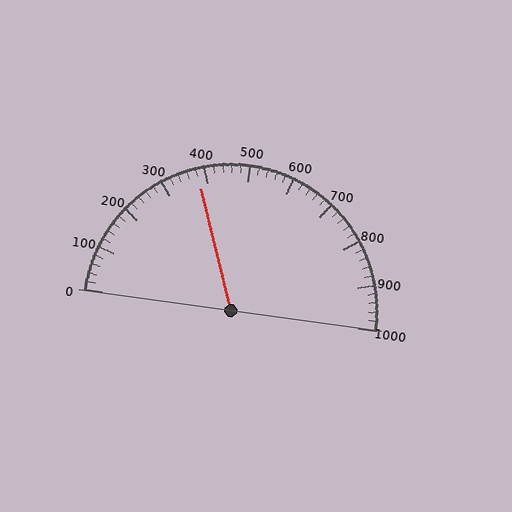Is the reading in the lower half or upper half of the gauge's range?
The reading is in the lower half of the range (0 to 1000).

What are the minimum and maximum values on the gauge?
The gauge ranges from 0 to 1000.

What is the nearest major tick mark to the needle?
The nearest major tick mark is 400.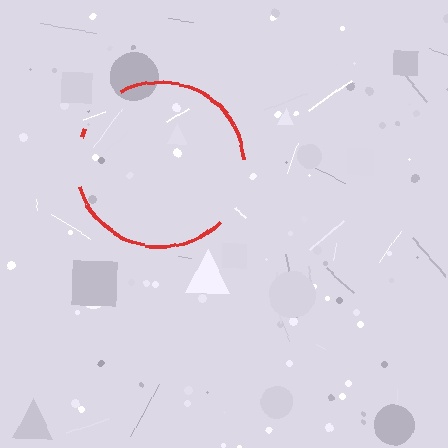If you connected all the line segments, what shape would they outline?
They would outline a circle.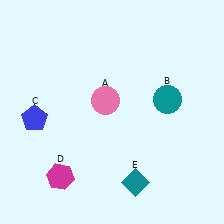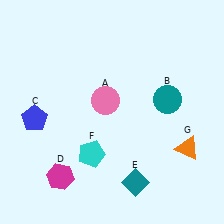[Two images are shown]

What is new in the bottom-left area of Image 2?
A cyan pentagon (F) was added in the bottom-left area of Image 2.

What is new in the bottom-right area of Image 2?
An orange triangle (G) was added in the bottom-right area of Image 2.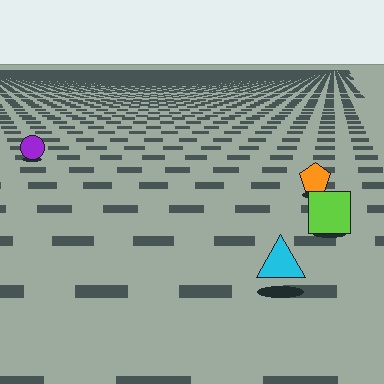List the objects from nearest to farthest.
From nearest to farthest: the cyan triangle, the lime square, the orange pentagon, the purple circle.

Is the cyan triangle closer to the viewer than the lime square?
Yes. The cyan triangle is closer — you can tell from the texture gradient: the ground texture is coarser near it.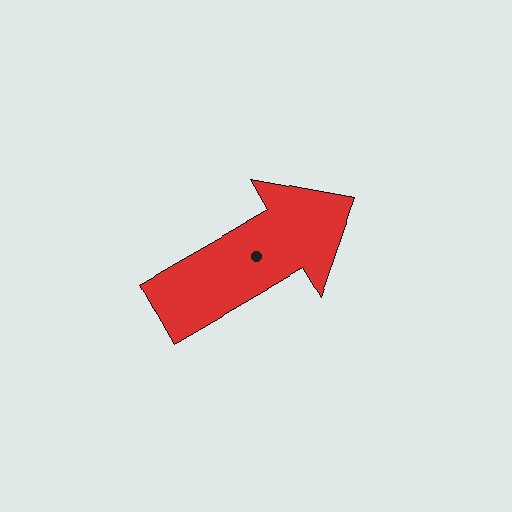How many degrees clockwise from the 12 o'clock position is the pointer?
Approximately 60 degrees.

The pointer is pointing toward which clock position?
Roughly 2 o'clock.